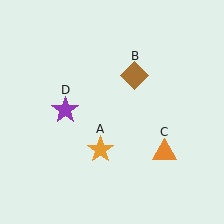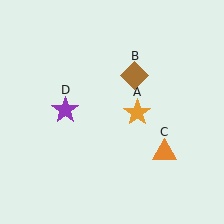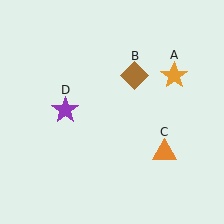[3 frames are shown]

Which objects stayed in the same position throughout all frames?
Brown diamond (object B) and orange triangle (object C) and purple star (object D) remained stationary.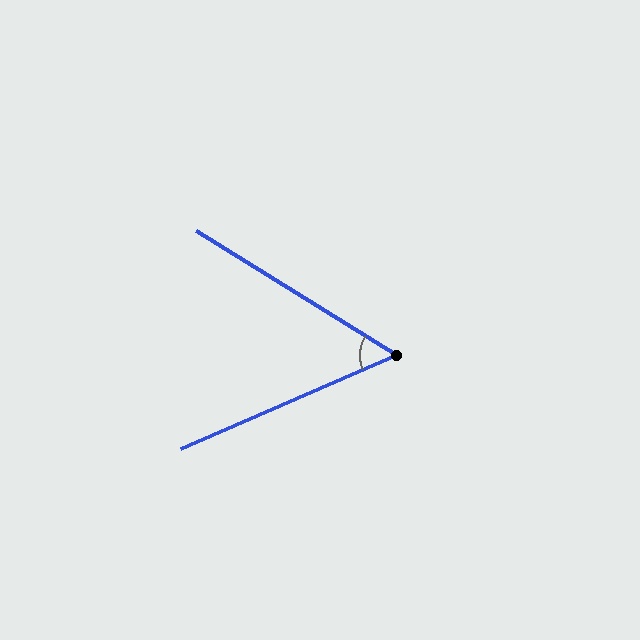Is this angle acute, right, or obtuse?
It is acute.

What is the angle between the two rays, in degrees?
Approximately 55 degrees.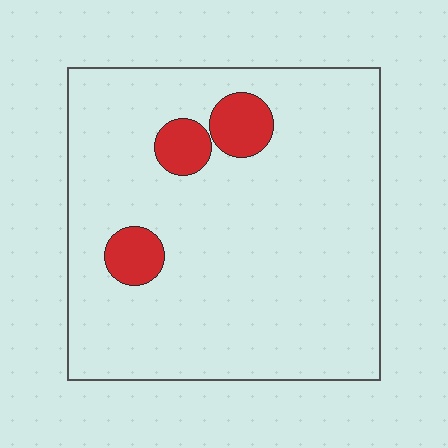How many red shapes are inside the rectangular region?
3.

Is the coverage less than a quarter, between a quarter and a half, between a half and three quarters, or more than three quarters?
Less than a quarter.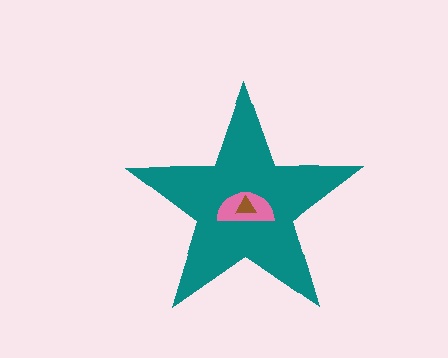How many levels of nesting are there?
3.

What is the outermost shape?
The teal star.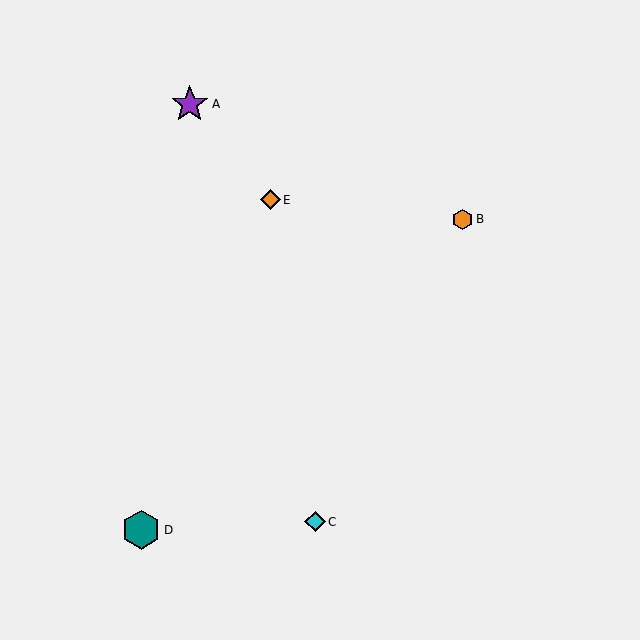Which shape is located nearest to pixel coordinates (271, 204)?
The orange diamond (labeled E) at (270, 200) is nearest to that location.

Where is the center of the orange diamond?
The center of the orange diamond is at (270, 200).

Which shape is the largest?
The teal hexagon (labeled D) is the largest.